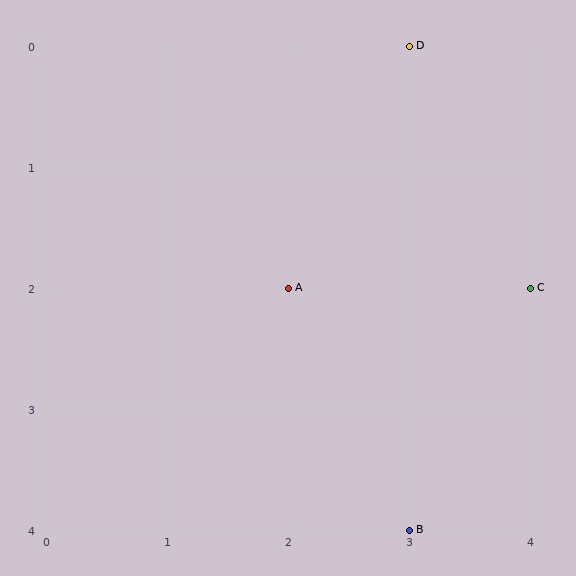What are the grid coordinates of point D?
Point D is at grid coordinates (3, 0).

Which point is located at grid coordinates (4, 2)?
Point C is at (4, 2).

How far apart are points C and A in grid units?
Points C and A are 2 columns apart.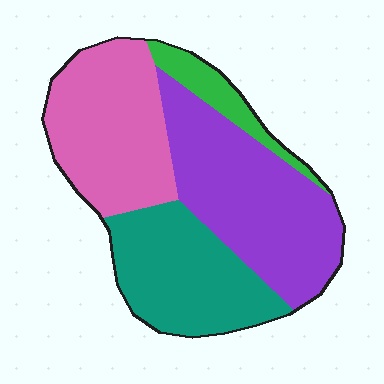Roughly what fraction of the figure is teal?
Teal covers around 25% of the figure.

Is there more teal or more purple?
Purple.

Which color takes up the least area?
Green, at roughly 10%.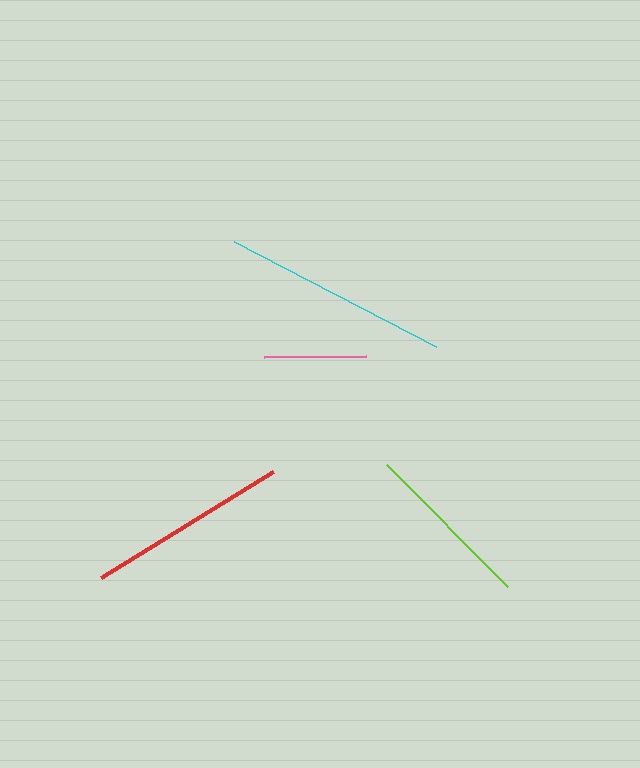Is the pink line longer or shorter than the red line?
The red line is longer than the pink line.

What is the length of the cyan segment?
The cyan segment is approximately 228 pixels long.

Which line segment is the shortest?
The pink line is the shortest at approximately 102 pixels.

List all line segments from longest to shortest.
From longest to shortest: cyan, red, lime, pink.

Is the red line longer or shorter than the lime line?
The red line is longer than the lime line.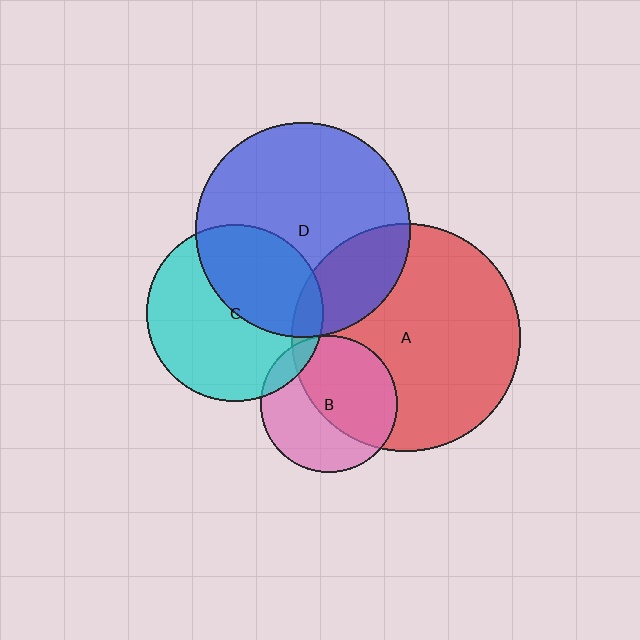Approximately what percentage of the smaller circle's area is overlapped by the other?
Approximately 40%.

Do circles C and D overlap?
Yes.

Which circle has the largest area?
Circle A (red).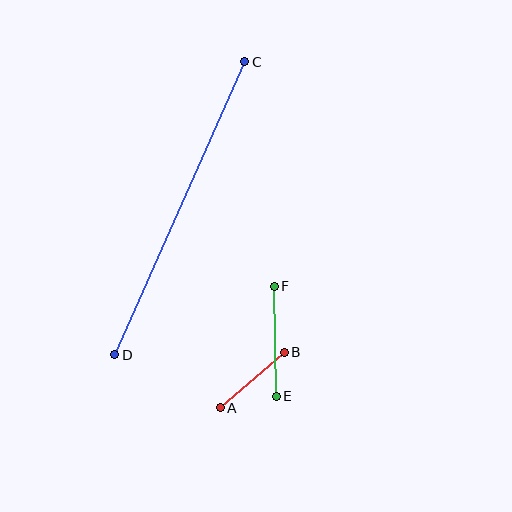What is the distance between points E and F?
The distance is approximately 110 pixels.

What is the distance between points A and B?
The distance is approximately 84 pixels.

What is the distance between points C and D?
The distance is approximately 320 pixels.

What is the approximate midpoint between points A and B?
The midpoint is at approximately (252, 380) pixels.